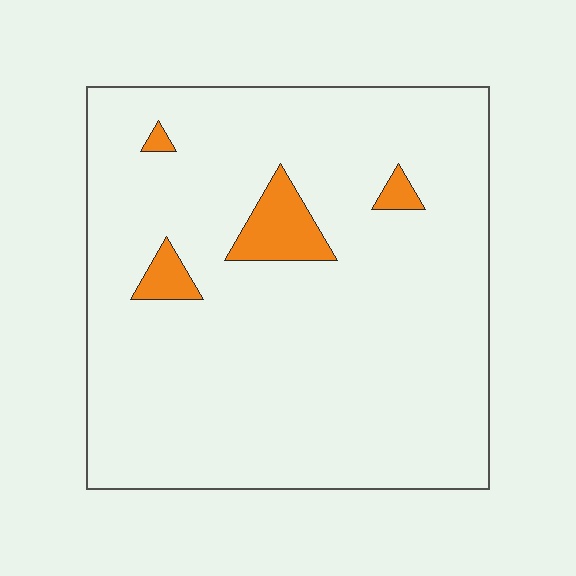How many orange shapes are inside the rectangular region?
4.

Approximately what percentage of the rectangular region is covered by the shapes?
Approximately 5%.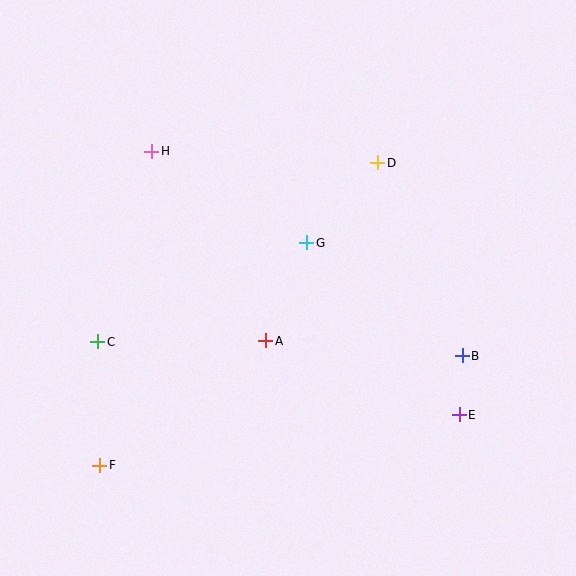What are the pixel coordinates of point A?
Point A is at (266, 341).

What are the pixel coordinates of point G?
Point G is at (307, 243).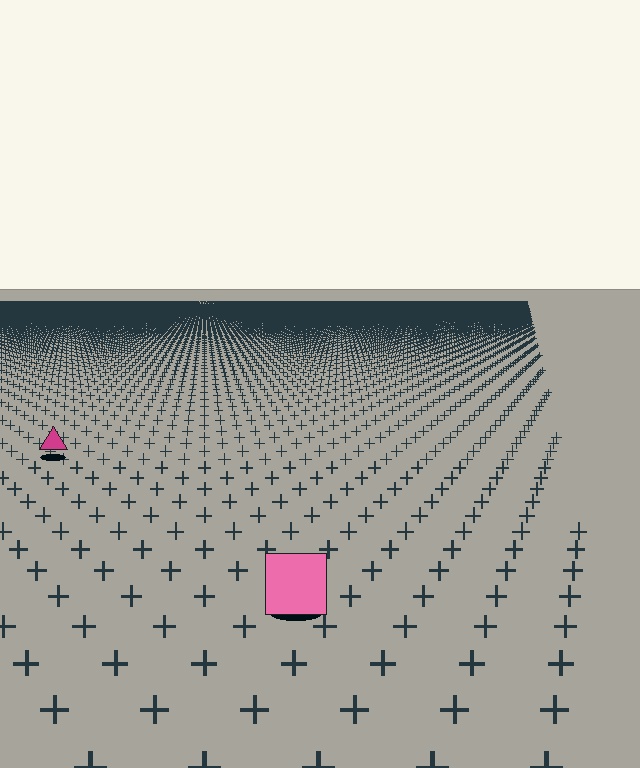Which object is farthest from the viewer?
The magenta triangle is farthest from the viewer. It appears smaller and the ground texture around it is denser.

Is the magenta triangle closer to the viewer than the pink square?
No. The pink square is closer — you can tell from the texture gradient: the ground texture is coarser near it.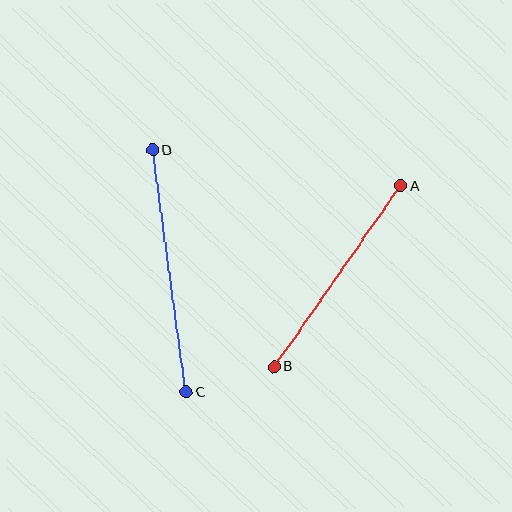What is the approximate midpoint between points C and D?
The midpoint is at approximately (170, 271) pixels.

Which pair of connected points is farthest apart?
Points C and D are farthest apart.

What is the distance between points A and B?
The distance is approximately 221 pixels.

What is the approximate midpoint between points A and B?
The midpoint is at approximately (337, 276) pixels.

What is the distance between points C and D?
The distance is approximately 244 pixels.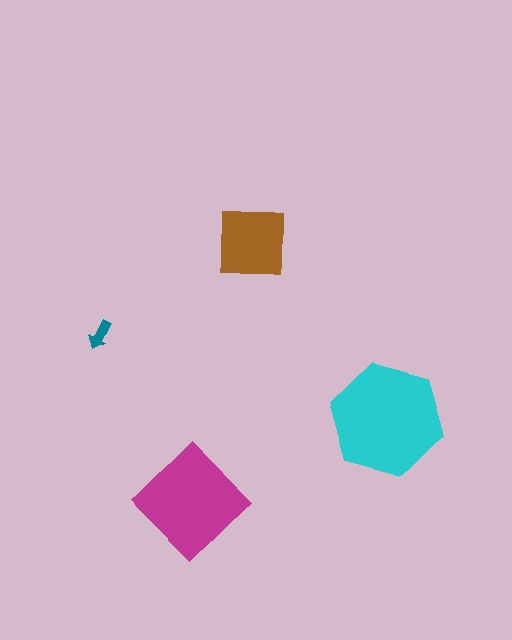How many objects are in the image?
There are 4 objects in the image.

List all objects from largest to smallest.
The cyan hexagon, the magenta diamond, the brown square, the teal arrow.